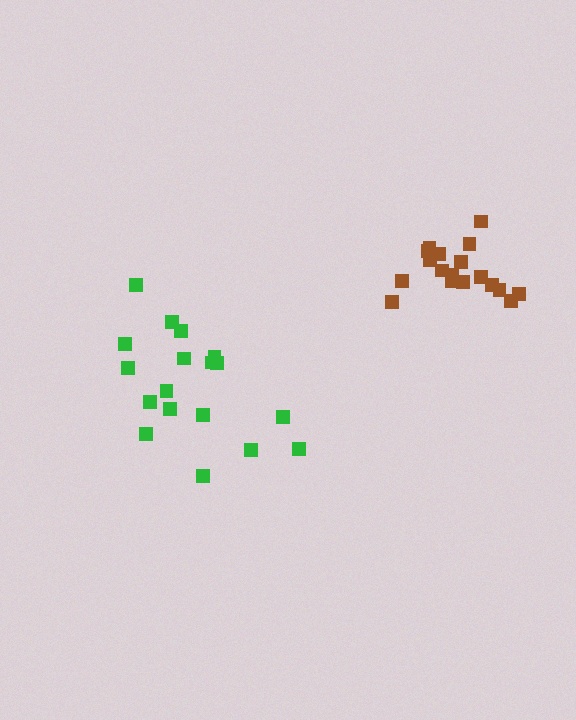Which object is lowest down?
The green cluster is bottommost.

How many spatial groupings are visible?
There are 2 spatial groupings.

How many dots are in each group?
Group 1: 18 dots, Group 2: 18 dots (36 total).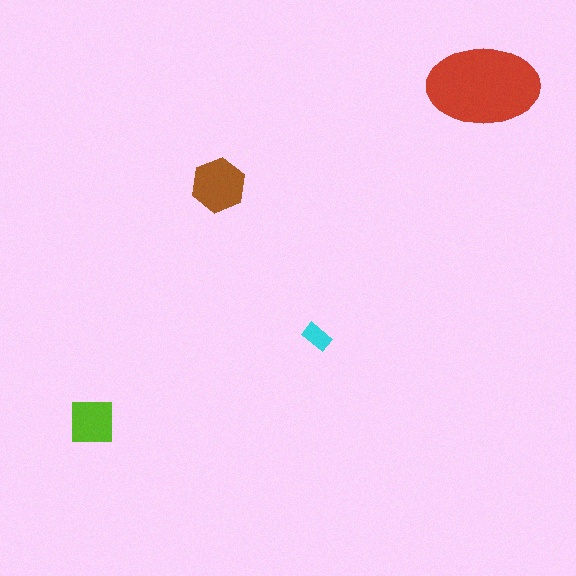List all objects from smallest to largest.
The cyan rectangle, the lime square, the brown hexagon, the red ellipse.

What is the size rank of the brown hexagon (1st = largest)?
2nd.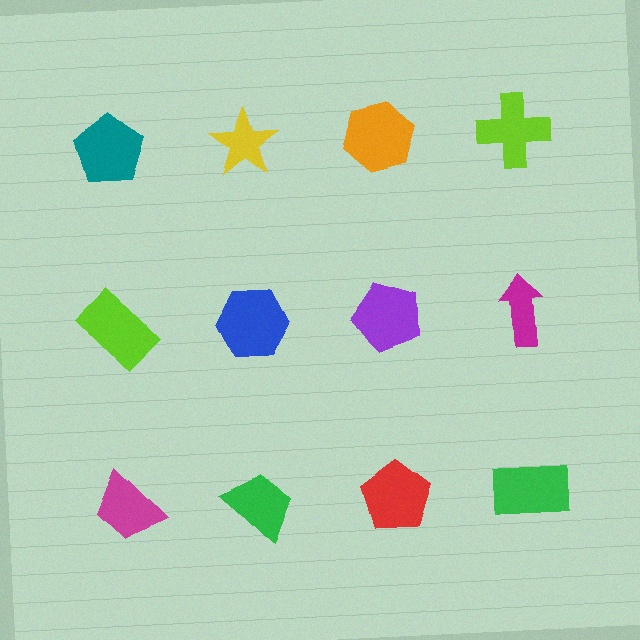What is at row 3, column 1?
A magenta trapezoid.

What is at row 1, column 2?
A yellow star.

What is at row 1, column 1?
A teal pentagon.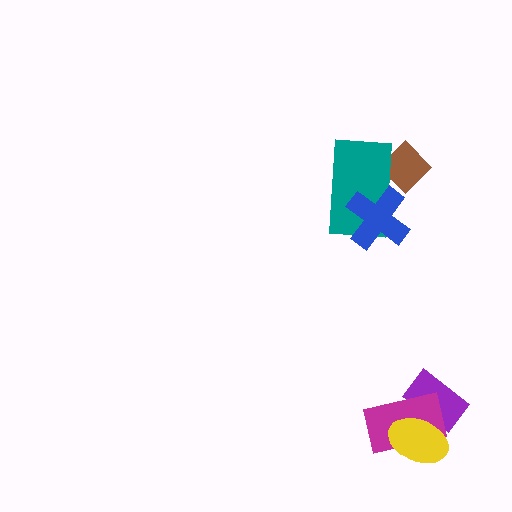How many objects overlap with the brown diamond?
1 object overlaps with the brown diamond.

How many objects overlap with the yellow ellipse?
2 objects overlap with the yellow ellipse.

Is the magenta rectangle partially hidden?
Yes, it is partially covered by another shape.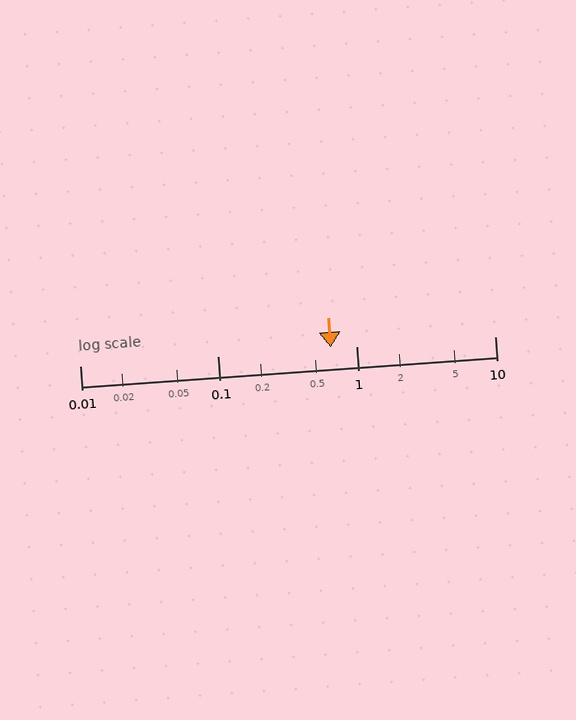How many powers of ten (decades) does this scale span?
The scale spans 3 decades, from 0.01 to 10.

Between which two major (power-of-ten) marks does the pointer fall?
The pointer is between 0.1 and 1.